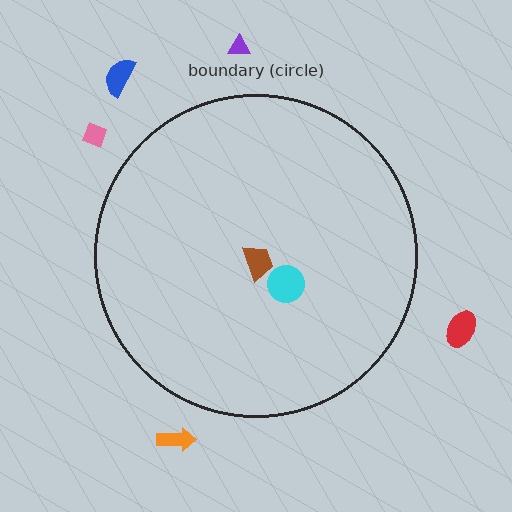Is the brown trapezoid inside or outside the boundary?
Inside.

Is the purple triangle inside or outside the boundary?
Outside.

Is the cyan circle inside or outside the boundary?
Inside.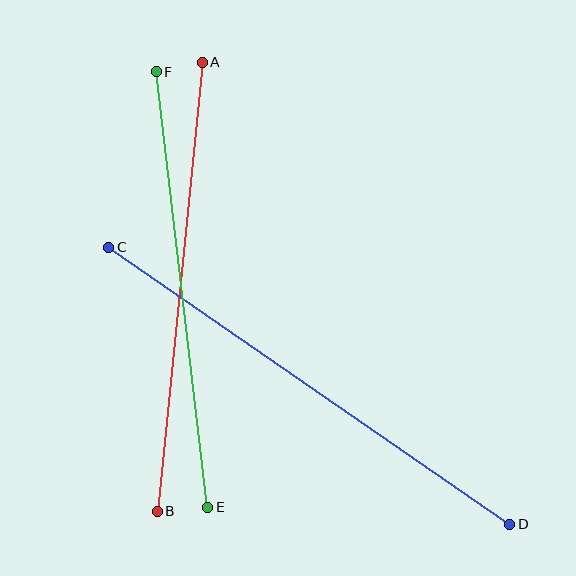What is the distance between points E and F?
The distance is approximately 438 pixels.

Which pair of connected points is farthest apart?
Points C and D are farthest apart.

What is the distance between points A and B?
The distance is approximately 451 pixels.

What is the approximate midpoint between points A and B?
The midpoint is at approximately (180, 287) pixels.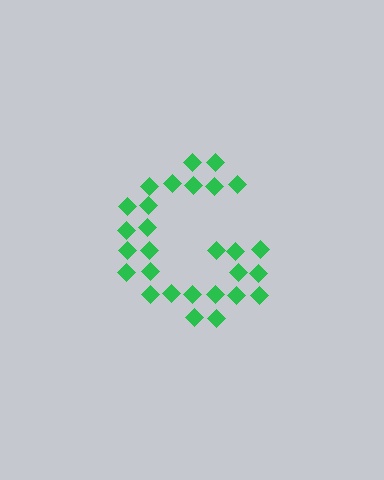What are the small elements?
The small elements are diamonds.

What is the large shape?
The large shape is the letter G.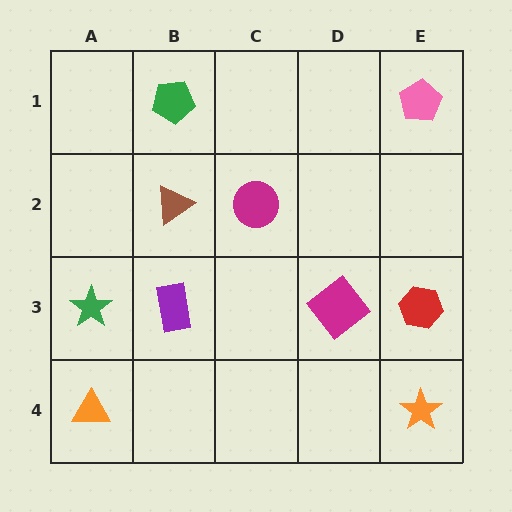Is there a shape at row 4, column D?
No, that cell is empty.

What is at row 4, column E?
An orange star.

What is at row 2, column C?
A magenta circle.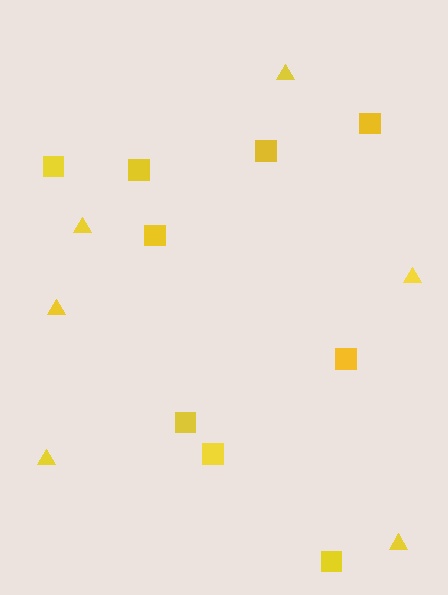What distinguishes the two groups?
There are 2 groups: one group of triangles (6) and one group of squares (9).